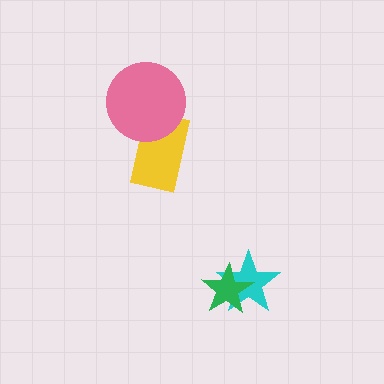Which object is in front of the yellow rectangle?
The pink circle is in front of the yellow rectangle.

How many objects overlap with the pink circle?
1 object overlaps with the pink circle.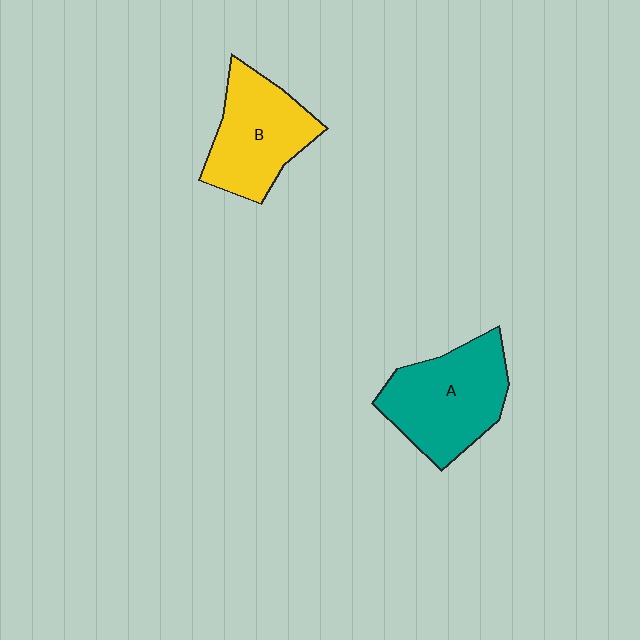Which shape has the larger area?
Shape A (teal).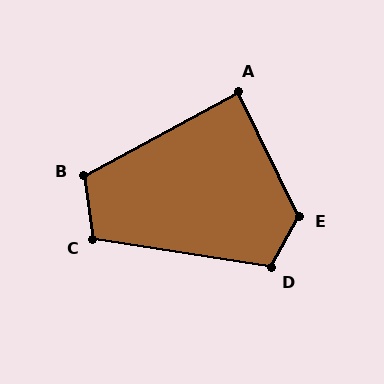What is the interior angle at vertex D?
Approximately 109 degrees (obtuse).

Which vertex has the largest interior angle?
E, at approximately 126 degrees.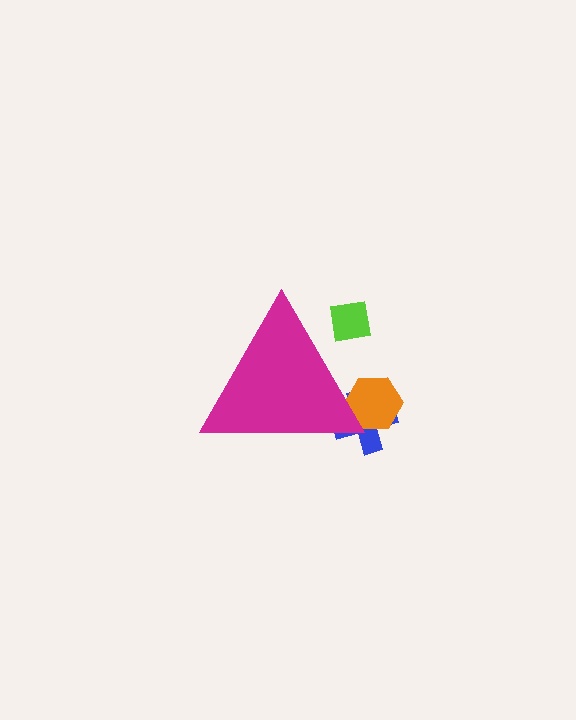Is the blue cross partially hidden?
Yes, the blue cross is partially hidden behind the magenta triangle.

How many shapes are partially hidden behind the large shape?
3 shapes are partially hidden.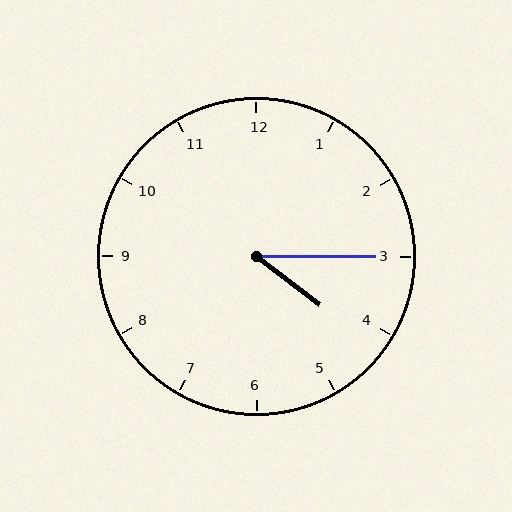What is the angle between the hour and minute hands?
Approximately 38 degrees.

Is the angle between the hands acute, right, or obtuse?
It is acute.